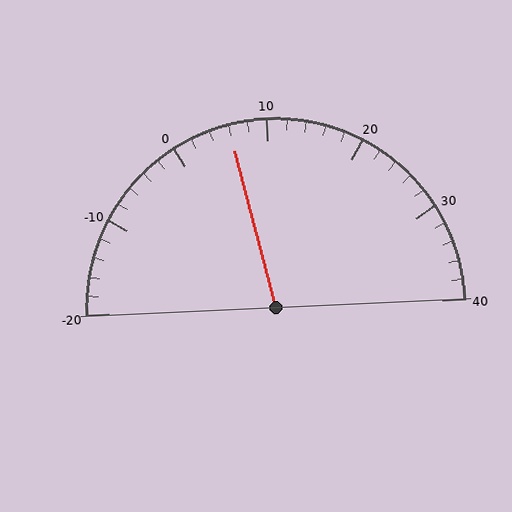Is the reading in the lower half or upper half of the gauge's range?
The reading is in the lower half of the range (-20 to 40).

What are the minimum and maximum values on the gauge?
The gauge ranges from -20 to 40.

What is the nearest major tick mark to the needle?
The nearest major tick mark is 10.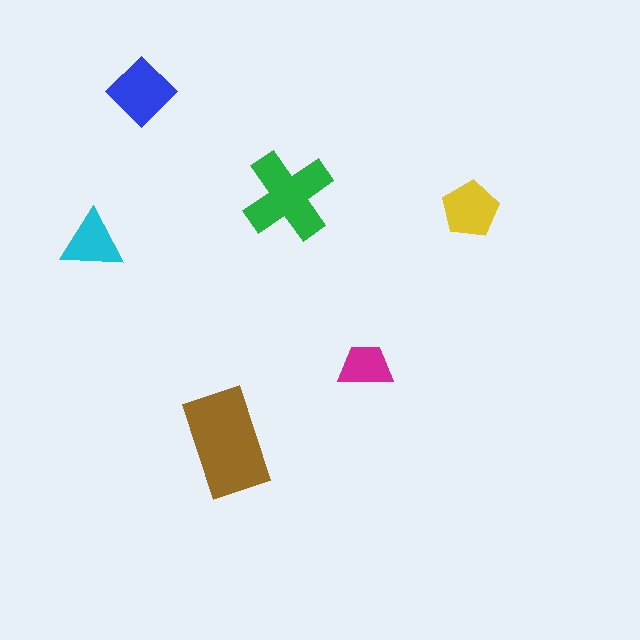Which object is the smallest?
The magenta trapezoid.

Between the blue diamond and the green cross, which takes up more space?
The green cross.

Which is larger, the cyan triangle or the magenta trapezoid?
The cyan triangle.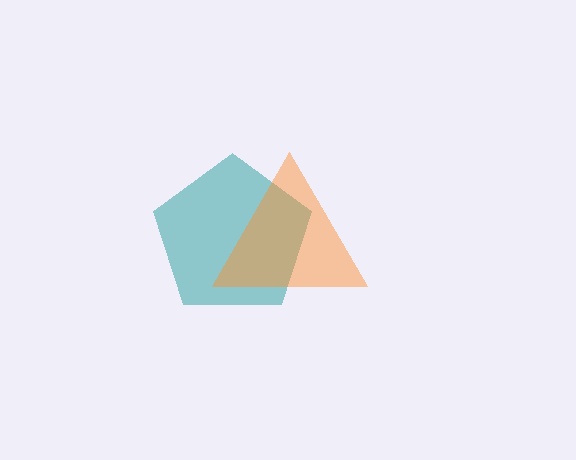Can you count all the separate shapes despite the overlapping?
Yes, there are 2 separate shapes.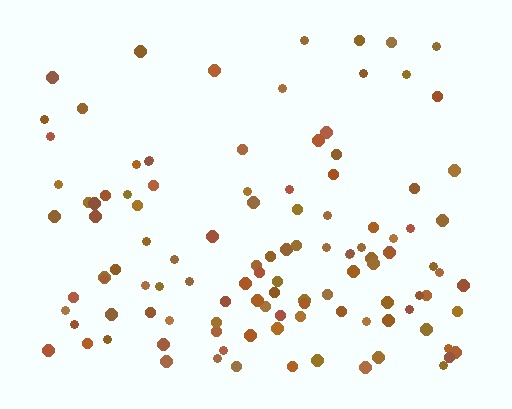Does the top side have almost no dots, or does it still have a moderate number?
Still a moderate number, just noticeably fewer than the bottom.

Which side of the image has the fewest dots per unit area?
The top.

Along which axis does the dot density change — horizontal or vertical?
Vertical.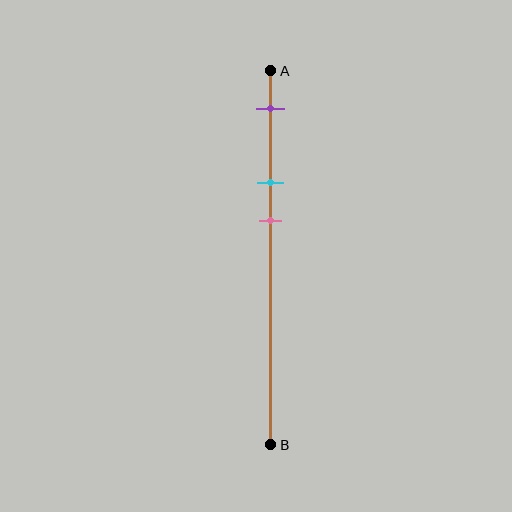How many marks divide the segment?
There are 3 marks dividing the segment.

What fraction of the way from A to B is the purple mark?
The purple mark is approximately 10% (0.1) of the way from A to B.